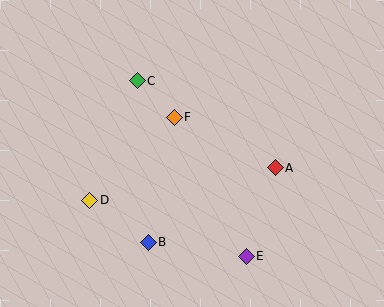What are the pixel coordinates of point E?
Point E is at (246, 256).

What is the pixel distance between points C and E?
The distance between C and E is 207 pixels.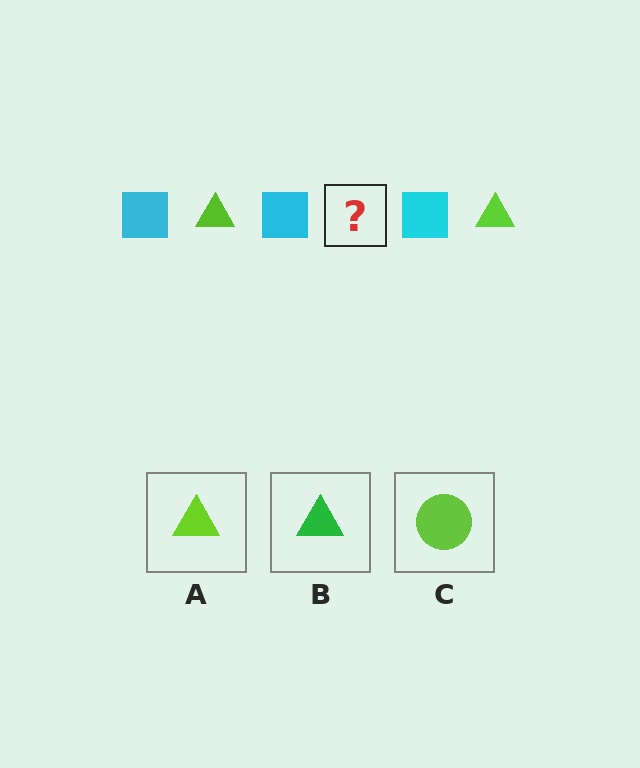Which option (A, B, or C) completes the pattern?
A.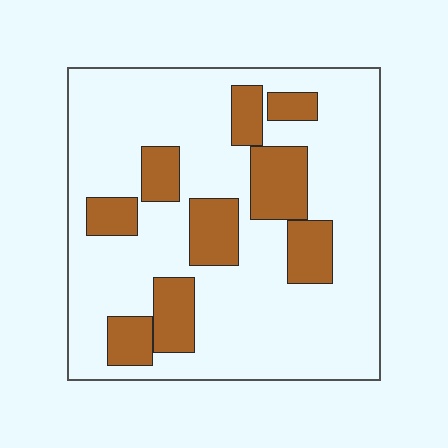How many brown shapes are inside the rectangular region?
9.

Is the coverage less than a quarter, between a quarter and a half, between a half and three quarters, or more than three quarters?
Less than a quarter.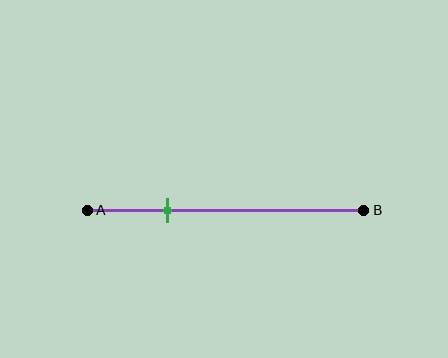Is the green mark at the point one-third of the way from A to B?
No, the mark is at about 30% from A, not at the 33% one-third point.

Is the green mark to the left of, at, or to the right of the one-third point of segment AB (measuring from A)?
The green mark is to the left of the one-third point of segment AB.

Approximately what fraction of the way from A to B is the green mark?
The green mark is approximately 30% of the way from A to B.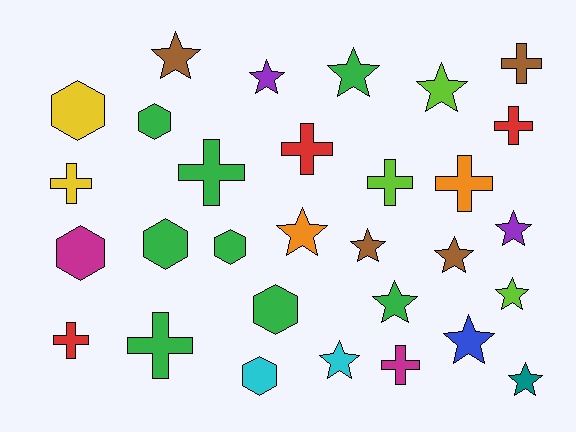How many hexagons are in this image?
There are 7 hexagons.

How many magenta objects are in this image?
There are 2 magenta objects.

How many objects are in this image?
There are 30 objects.